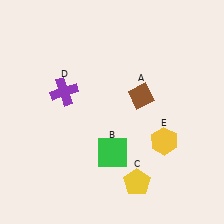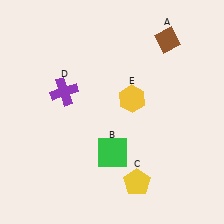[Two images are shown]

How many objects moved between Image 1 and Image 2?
2 objects moved between the two images.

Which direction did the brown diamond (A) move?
The brown diamond (A) moved up.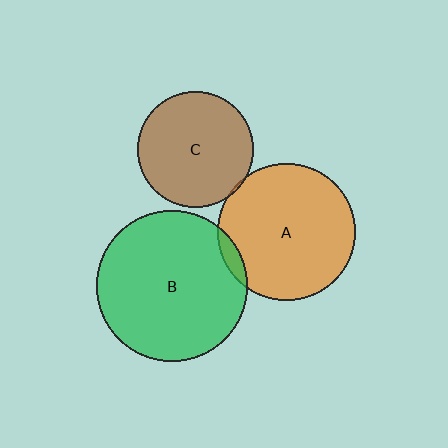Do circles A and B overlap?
Yes.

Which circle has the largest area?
Circle B (green).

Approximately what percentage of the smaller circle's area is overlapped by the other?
Approximately 5%.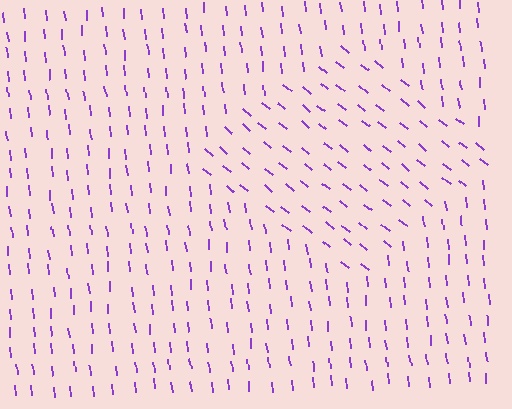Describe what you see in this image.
The image is filled with small purple line segments. A diamond region in the image has lines oriented differently from the surrounding lines, creating a visible texture boundary.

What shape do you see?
I see a diamond.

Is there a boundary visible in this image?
Yes, there is a texture boundary formed by a change in line orientation.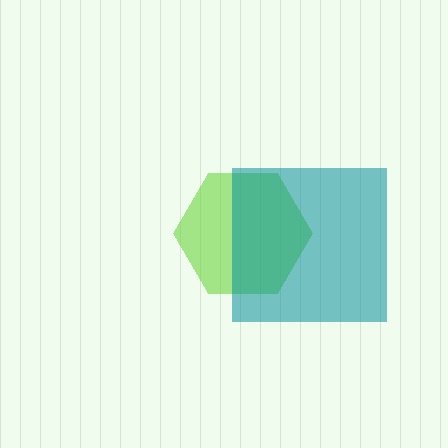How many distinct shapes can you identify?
There are 2 distinct shapes: a lime hexagon, a teal square.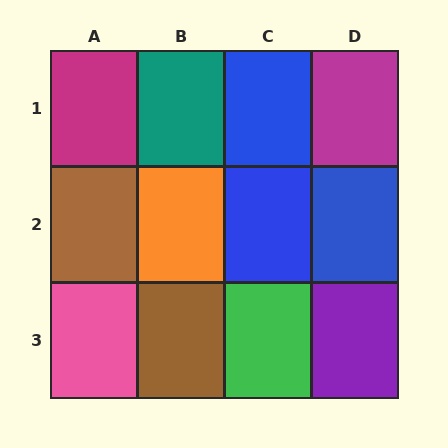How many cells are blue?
3 cells are blue.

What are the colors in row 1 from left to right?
Magenta, teal, blue, magenta.